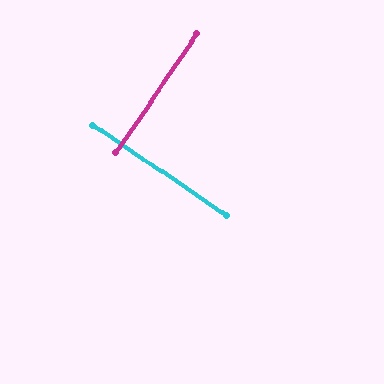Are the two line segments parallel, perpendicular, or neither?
Perpendicular — they meet at approximately 90°.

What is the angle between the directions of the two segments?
Approximately 90 degrees.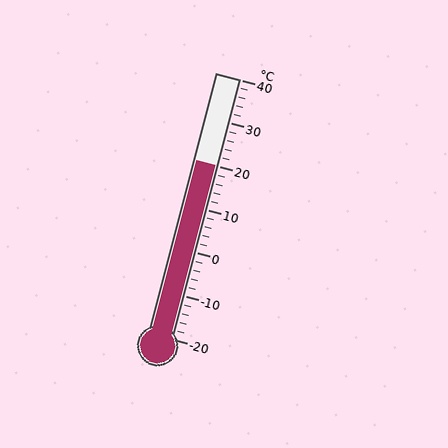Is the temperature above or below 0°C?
The temperature is above 0°C.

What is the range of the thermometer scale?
The thermometer scale ranges from -20°C to 40°C.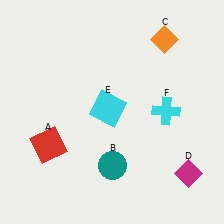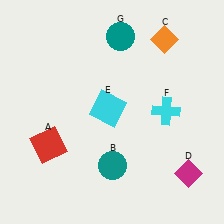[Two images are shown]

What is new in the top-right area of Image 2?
A teal circle (G) was added in the top-right area of Image 2.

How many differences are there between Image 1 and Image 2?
There is 1 difference between the two images.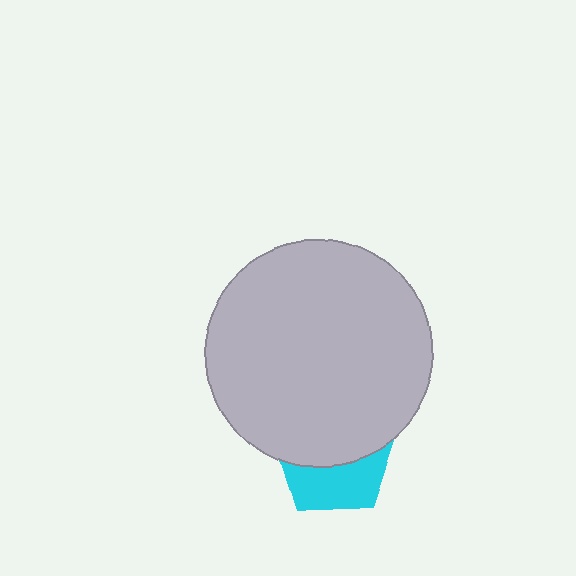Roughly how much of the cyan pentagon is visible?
A small part of it is visible (roughly 44%).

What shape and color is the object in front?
The object in front is a light gray circle.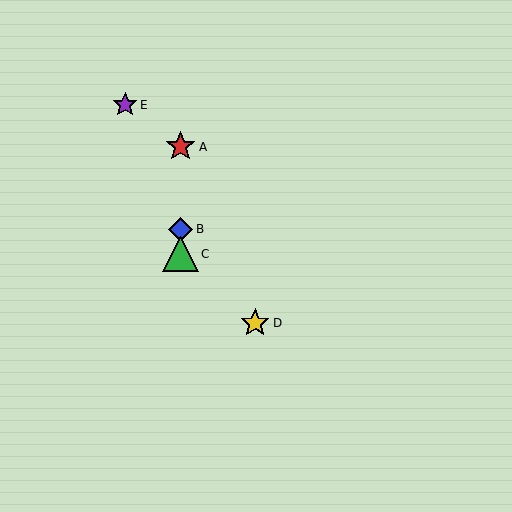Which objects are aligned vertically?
Objects A, B, C are aligned vertically.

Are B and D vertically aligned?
No, B is at x≈181 and D is at x≈255.